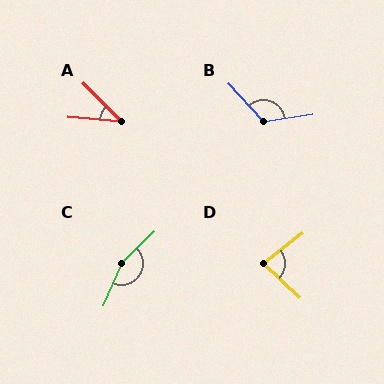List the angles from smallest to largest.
A (41°), D (81°), B (124°), C (157°).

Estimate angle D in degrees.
Approximately 81 degrees.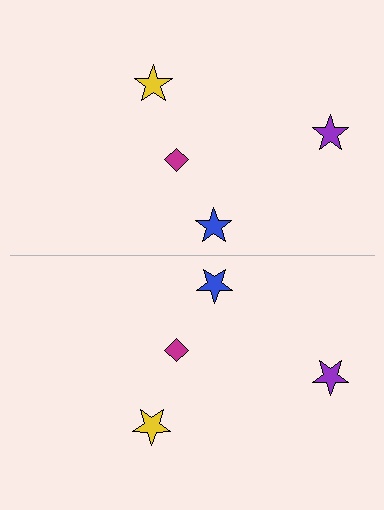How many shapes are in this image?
There are 8 shapes in this image.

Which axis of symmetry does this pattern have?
The pattern has a horizontal axis of symmetry running through the center of the image.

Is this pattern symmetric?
Yes, this pattern has bilateral (reflection) symmetry.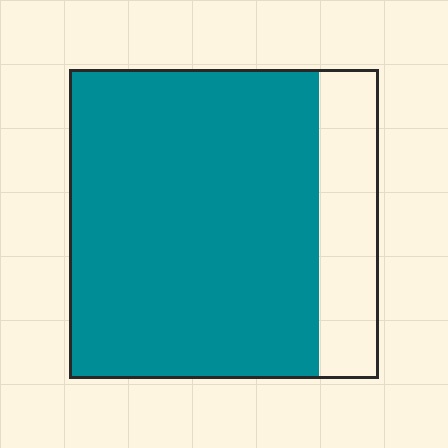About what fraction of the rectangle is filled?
About four fifths (4/5).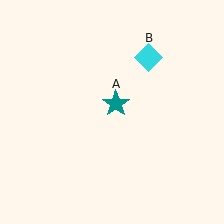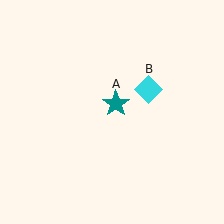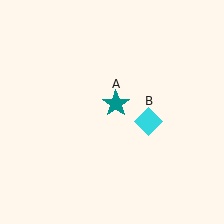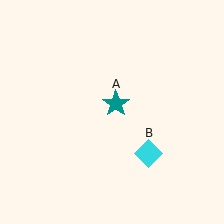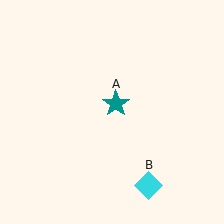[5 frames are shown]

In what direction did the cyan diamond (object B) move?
The cyan diamond (object B) moved down.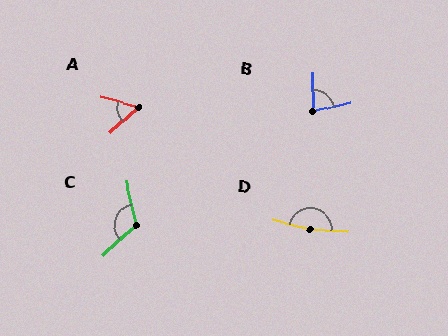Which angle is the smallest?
A, at approximately 57 degrees.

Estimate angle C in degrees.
Approximately 121 degrees.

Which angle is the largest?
D, at approximately 169 degrees.